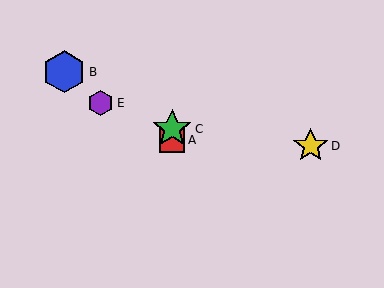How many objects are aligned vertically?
2 objects (A, C) are aligned vertically.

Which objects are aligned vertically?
Objects A, C are aligned vertically.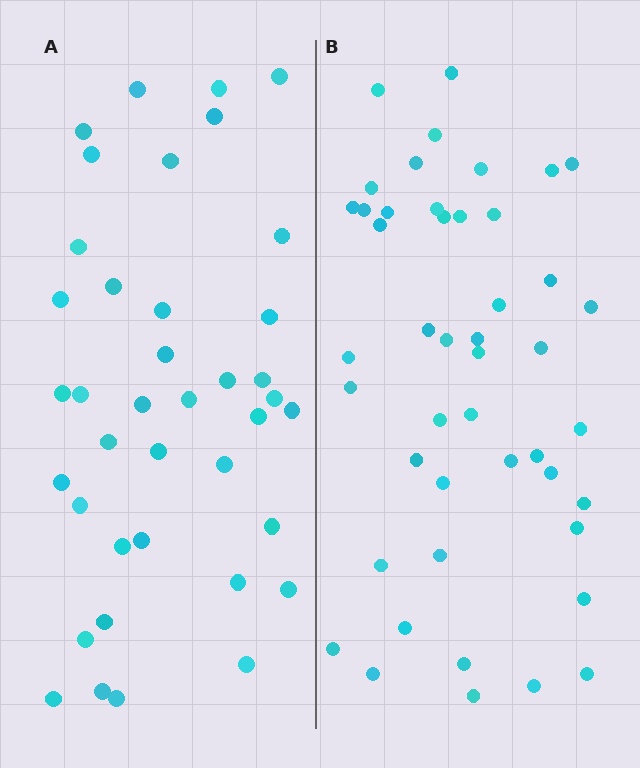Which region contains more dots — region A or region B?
Region B (the right region) has more dots.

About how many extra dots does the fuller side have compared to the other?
Region B has roughly 8 or so more dots than region A.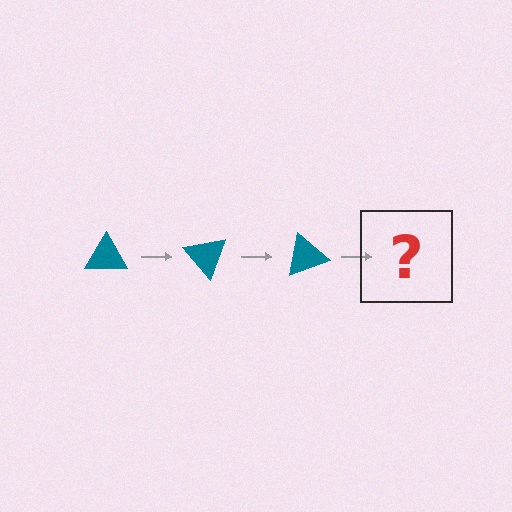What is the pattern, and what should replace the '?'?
The pattern is that the triangle rotates 50 degrees each step. The '?' should be a teal triangle rotated 150 degrees.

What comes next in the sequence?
The next element should be a teal triangle rotated 150 degrees.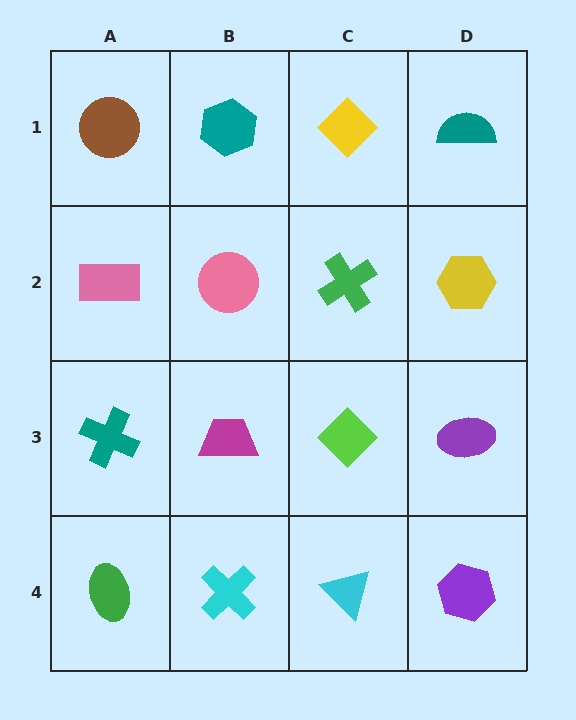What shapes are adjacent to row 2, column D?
A teal semicircle (row 1, column D), a purple ellipse (row 3, column D), a green cross (row 2, column C).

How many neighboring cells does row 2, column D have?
3.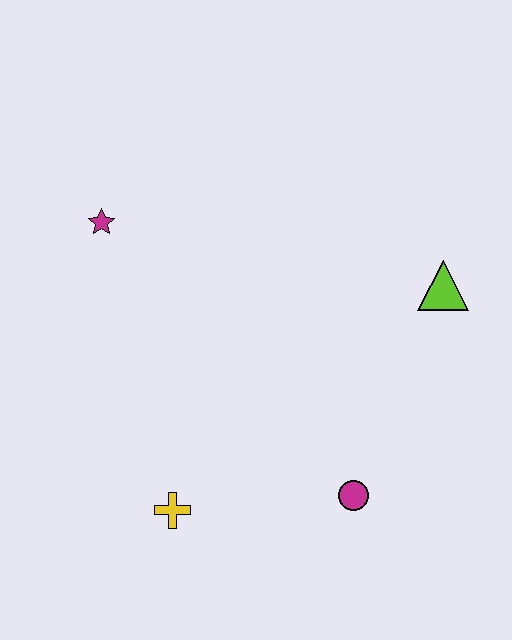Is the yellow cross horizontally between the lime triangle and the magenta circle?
No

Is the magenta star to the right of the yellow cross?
No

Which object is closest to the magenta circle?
The yellow cross is closest to the magenta circle.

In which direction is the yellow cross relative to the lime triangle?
The yellow cross is to the left of the lime triangle.